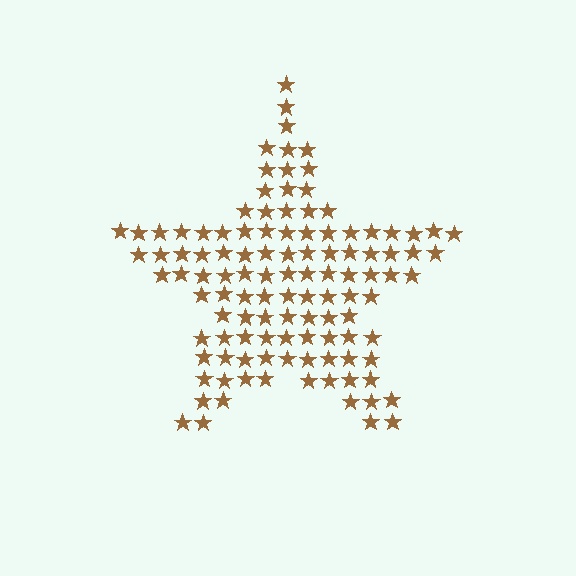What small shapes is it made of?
It is made of small stars.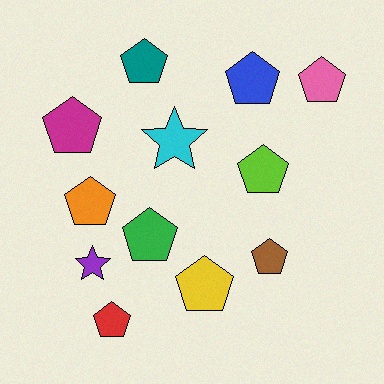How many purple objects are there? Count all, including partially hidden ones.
There is 1 purple object.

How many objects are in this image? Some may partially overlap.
There are 12 objects.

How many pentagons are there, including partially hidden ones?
There are 10 pentagons.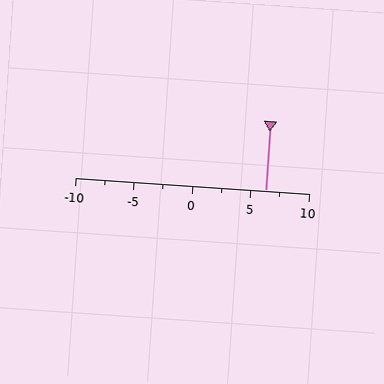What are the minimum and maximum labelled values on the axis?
The axis runs from -10 to 10.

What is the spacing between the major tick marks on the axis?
The major ticks are spaced 5 apart.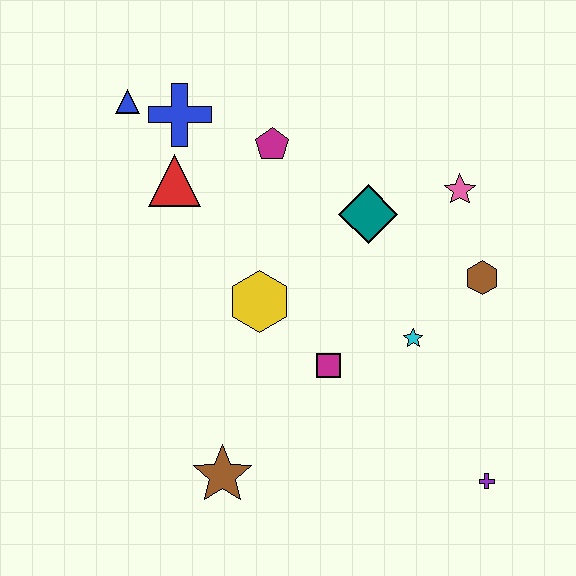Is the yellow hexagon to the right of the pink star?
No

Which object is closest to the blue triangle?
The blue cross is closest to the blue triangle.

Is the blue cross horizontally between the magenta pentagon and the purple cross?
No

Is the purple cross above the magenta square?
No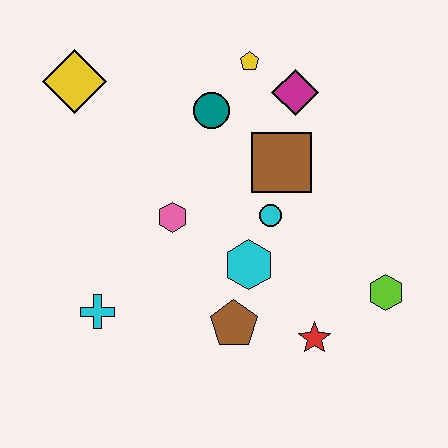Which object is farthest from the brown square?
The cyan cross is farthest from the brown square.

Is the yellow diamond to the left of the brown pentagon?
Yes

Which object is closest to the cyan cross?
The pink hexagon is closest to the cyan cross.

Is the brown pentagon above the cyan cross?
No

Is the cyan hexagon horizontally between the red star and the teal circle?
Yes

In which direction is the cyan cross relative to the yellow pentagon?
The cyan cross is below the yellow pentagon.